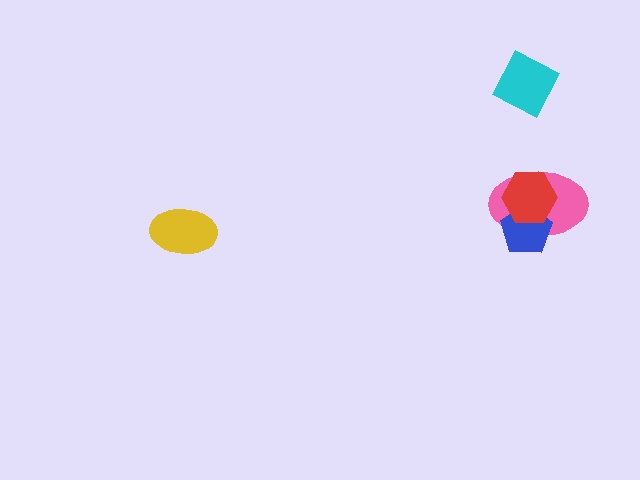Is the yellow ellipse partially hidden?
No, no other shape covers it.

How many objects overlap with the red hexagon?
2 objects overlap with the red hexagon.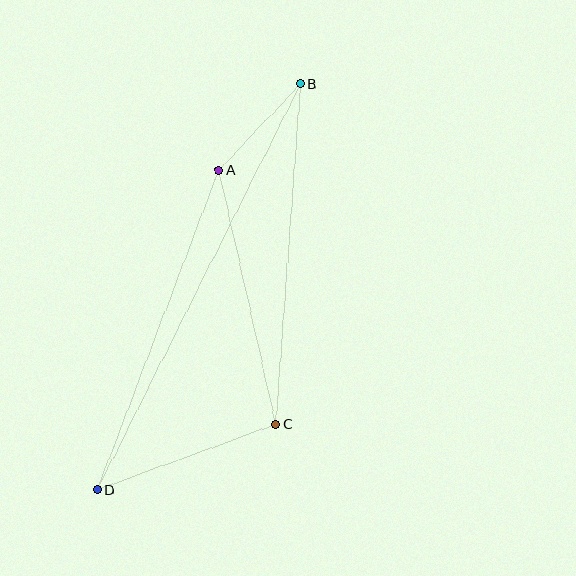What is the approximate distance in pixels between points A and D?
The distance between A and D is approximately 343 pixels.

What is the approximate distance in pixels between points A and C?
The distance between A and C is approximately 260 pixels.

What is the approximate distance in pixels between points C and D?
The distance between C and D is approximately 191 pixels.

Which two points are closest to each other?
Points A and B are closest to each other.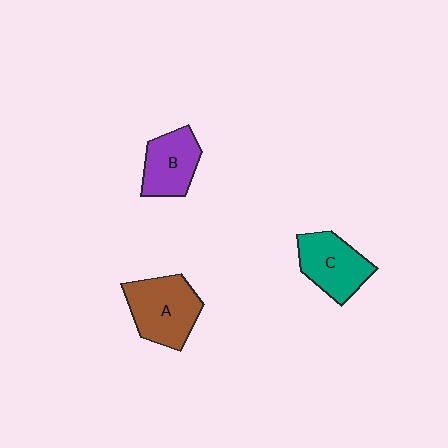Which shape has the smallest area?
Shape B (purple).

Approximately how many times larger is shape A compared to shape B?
Approximately 1.3 times.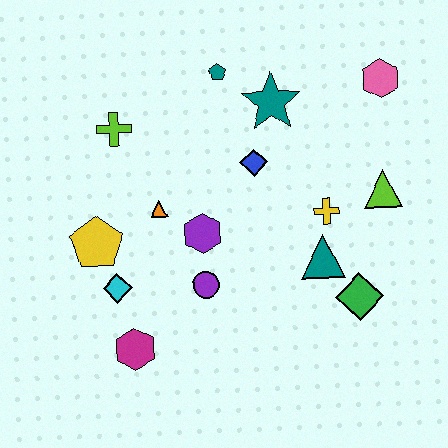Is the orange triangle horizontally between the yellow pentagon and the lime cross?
No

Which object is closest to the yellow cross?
The teal triangle is closest to the yellow cross.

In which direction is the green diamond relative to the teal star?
The green diamond is below the teal star.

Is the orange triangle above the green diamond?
Yes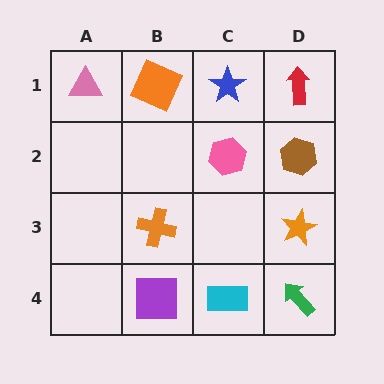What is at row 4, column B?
A purple square.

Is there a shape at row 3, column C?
No, that cell is empty.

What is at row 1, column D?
A red arrow.